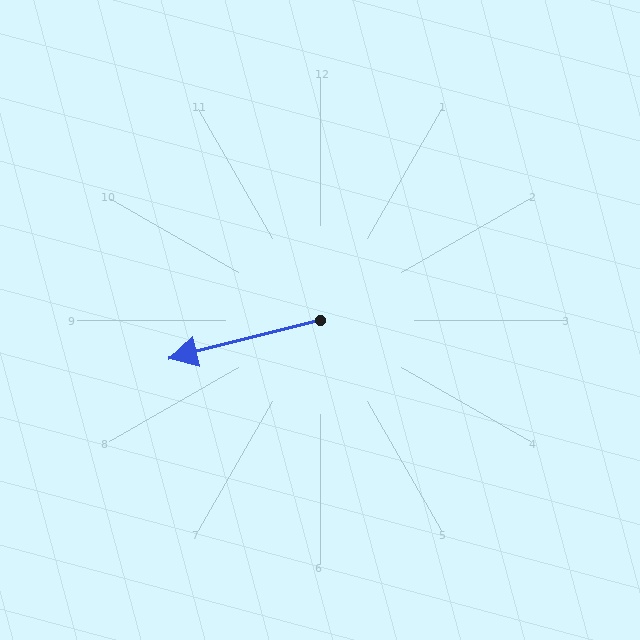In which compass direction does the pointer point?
West.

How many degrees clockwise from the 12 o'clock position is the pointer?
Approximately 256 degrees.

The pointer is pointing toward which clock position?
Roughly 9 o'clock.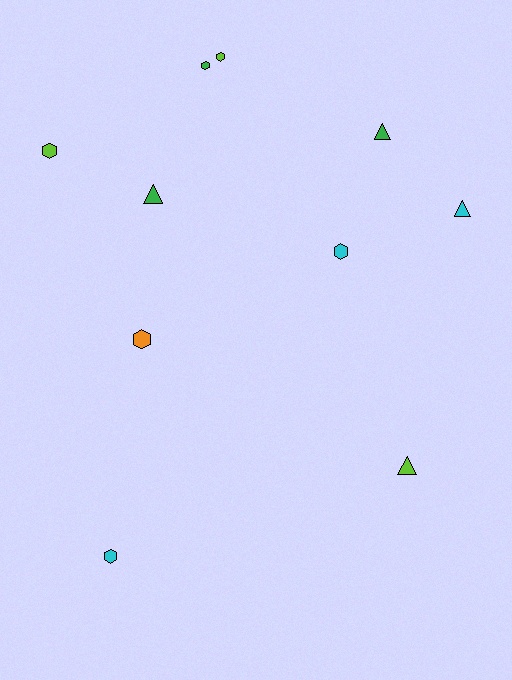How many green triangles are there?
There are 2 green triangles.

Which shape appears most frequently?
Hexagon, with 6 objects.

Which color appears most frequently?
Cyan, with 3 objects.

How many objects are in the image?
There are 10 objects.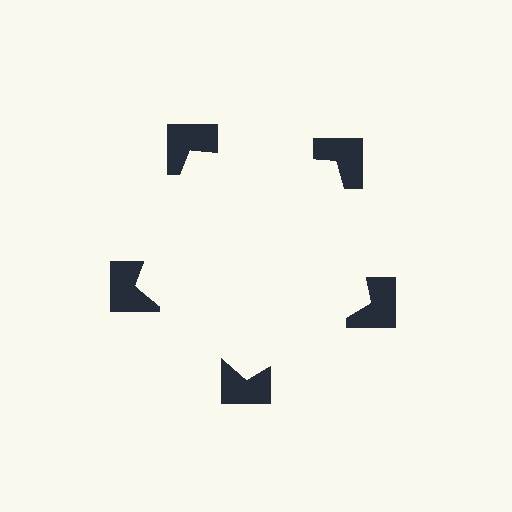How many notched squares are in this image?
There are 5 — one at each vertex of the illusory pentagon.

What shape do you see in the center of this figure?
An illusory pentagon — its edges are inferred from the aligned wedge cuts in the notched squares, not physically drawn.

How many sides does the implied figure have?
5 sides.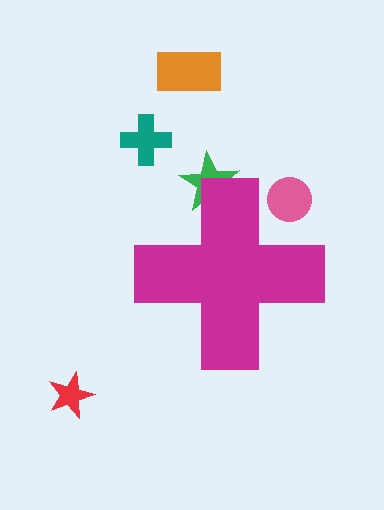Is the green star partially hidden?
Yes, the green star is partially hidden behind the magenta cross.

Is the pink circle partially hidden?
Yes, the pink circle is partially hidden behind the magenta cross.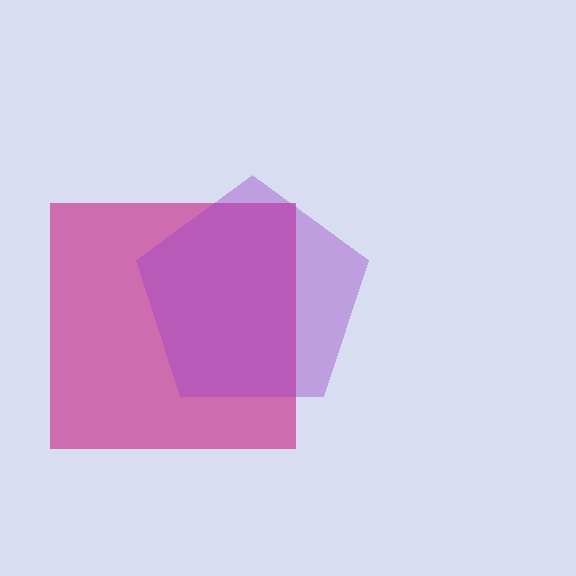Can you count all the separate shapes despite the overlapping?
Yes, there are 2 separate shapes.